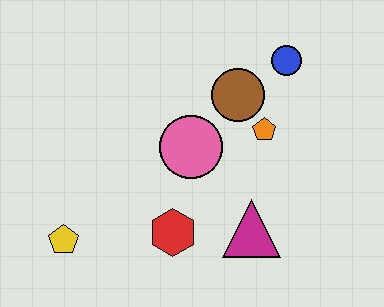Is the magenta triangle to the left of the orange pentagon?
Yes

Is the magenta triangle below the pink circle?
Yes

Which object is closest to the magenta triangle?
The red hexagon is closest to the magenta triangle.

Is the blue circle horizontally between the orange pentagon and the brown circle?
No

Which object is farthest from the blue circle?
The yellow pentagon is farthest from the blue circle.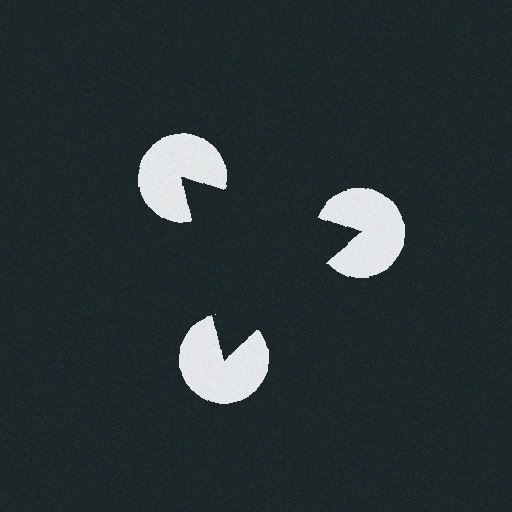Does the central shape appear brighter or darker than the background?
It typically appears slightly darker than the background, even though no actual brightness change is drawn.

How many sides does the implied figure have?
3 sides.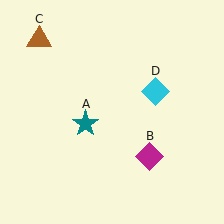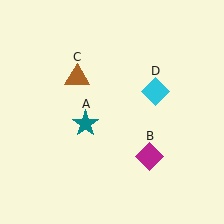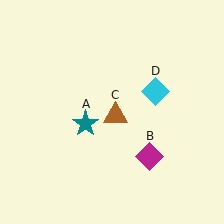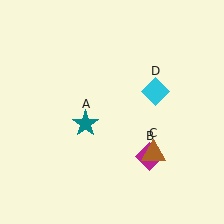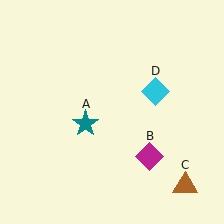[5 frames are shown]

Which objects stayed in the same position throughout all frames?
Teal star (object A) and magenta diamond (object B) and cyan diamond (object D) remained stationary.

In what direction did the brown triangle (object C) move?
The brown triangle (object C) moved down and to the right.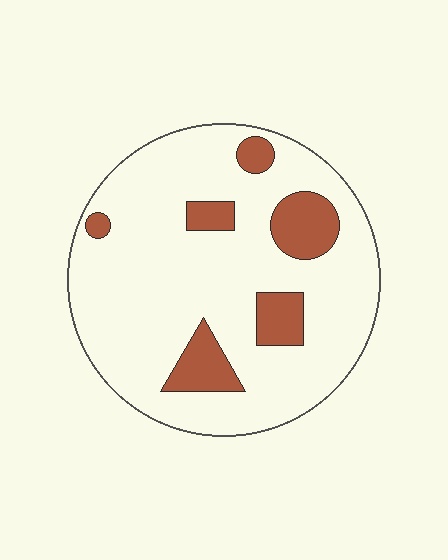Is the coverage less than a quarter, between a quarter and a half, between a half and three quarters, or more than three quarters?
Less than a quarter.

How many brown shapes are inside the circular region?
6.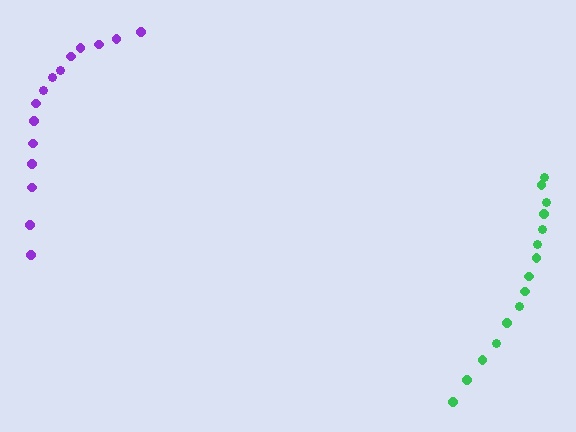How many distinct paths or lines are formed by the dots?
There are 2 distinct paths.